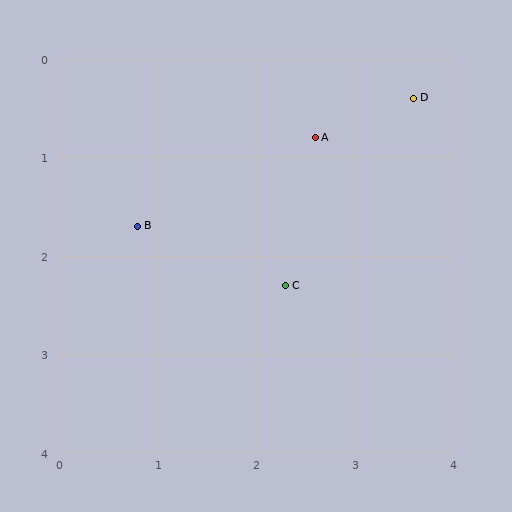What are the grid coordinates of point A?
Point A is at approximately (2.6, 0.8).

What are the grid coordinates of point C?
Point C is at approximately (2.3, 2.3).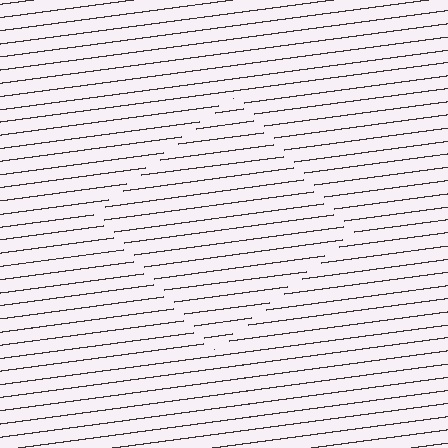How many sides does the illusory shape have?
4 sides — the line-ends trace a square.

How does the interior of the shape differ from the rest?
The interior of the shape contains the same grating, shifted by half a period — the contour is defined by the phase discontinuity where line-ends from the inner and outer gratings abut.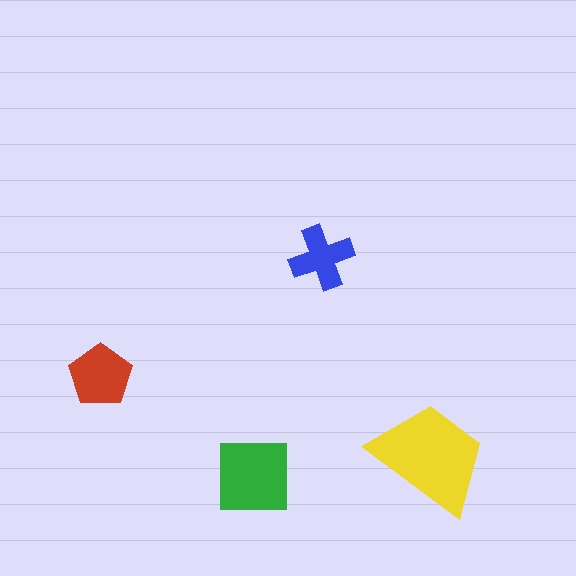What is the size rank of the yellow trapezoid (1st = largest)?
1st.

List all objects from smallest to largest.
The blue cross, the red pentagon, the green square, the yellow trapezoid.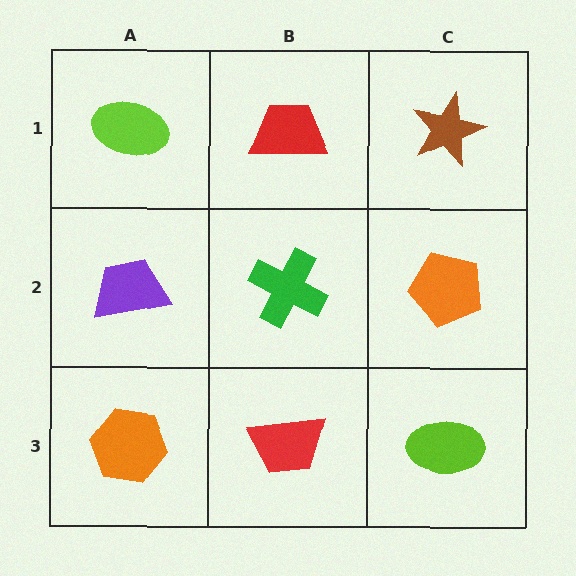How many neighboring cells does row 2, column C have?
3.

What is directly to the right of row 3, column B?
A lime ellipse.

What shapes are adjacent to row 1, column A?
A purple trapezoid (row 2, column A), a red trapezoid (row 1, column B).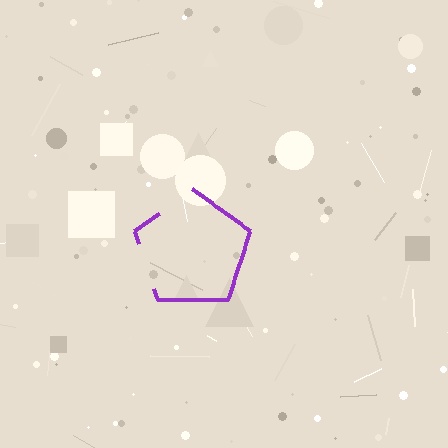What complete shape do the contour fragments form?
The contour fragments form a pentagon.